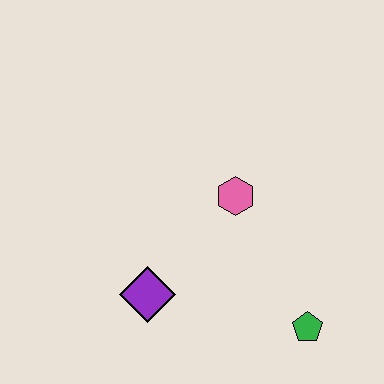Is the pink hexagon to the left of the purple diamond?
No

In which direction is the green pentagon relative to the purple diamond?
The green pentagon is to the right of the purple diamond.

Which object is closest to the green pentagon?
The pink hexagon is closest to the green pentagon.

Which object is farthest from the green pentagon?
The purple diamond is farthest from the green pentagon.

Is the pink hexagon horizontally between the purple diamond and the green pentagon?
Yes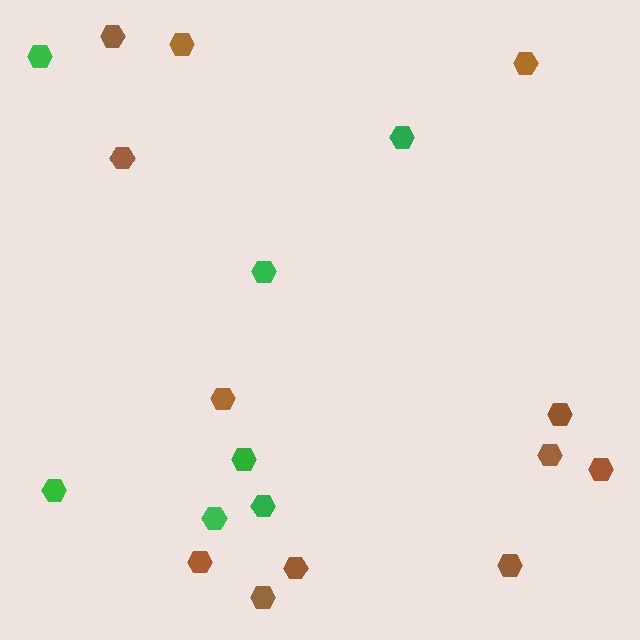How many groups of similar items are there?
There are 2 groups: one group of green hexagons (7) and one group of brown hexagons (12).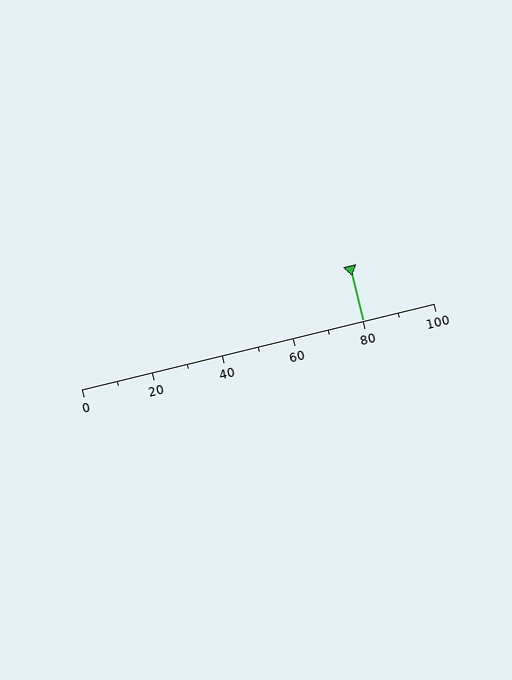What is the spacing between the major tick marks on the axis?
The major ticks are spaced 20 apart.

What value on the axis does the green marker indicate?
The marker indicates approximately 80.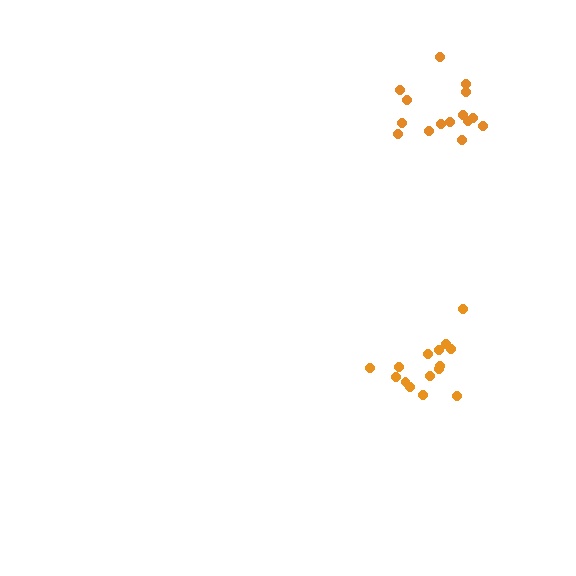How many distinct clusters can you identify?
There are 2 distinct clusters.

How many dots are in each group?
Group 1: 15 dots, Group 2: 15 dots (30 total).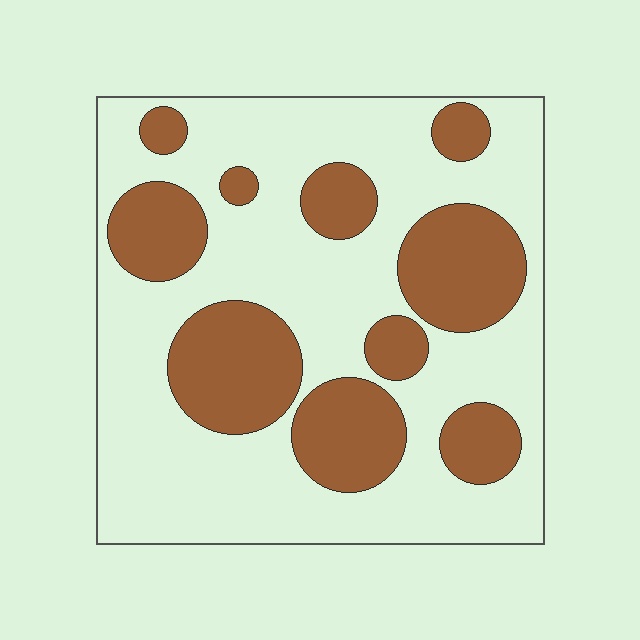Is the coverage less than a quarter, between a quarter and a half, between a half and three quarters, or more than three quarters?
Between a quarter and a half.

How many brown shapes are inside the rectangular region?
10.